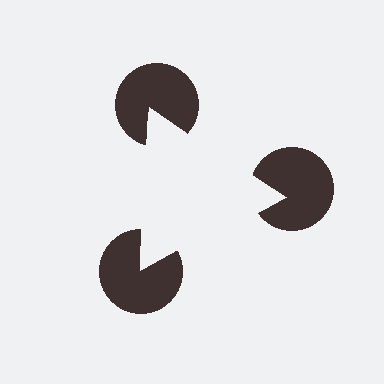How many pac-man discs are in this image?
There are 3 — one at each vertex of the illusory triangle.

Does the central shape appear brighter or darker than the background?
It typically appears slightly brighter than the background, even though no actual brightness change is drawn.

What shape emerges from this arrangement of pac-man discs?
An illusory triangle — its edges are inferred from the aligned wedge cuts in the pac-man discs, not physically drawn.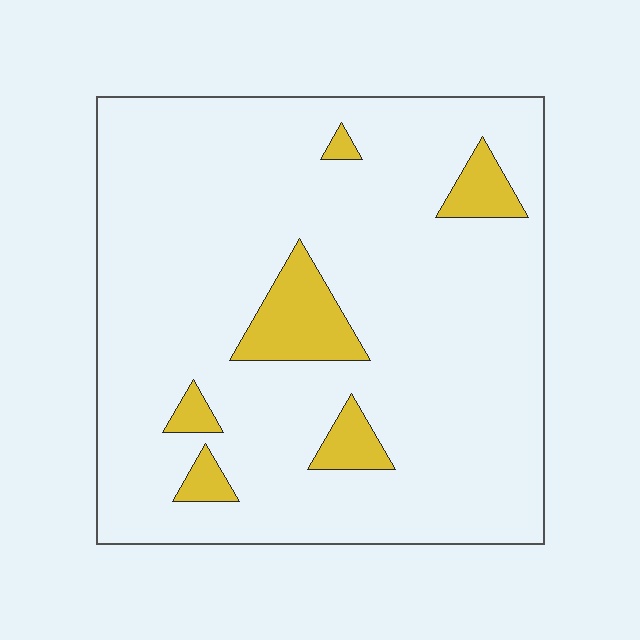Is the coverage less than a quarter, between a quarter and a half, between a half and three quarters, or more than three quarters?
Less than a quarter.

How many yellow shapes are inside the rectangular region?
6.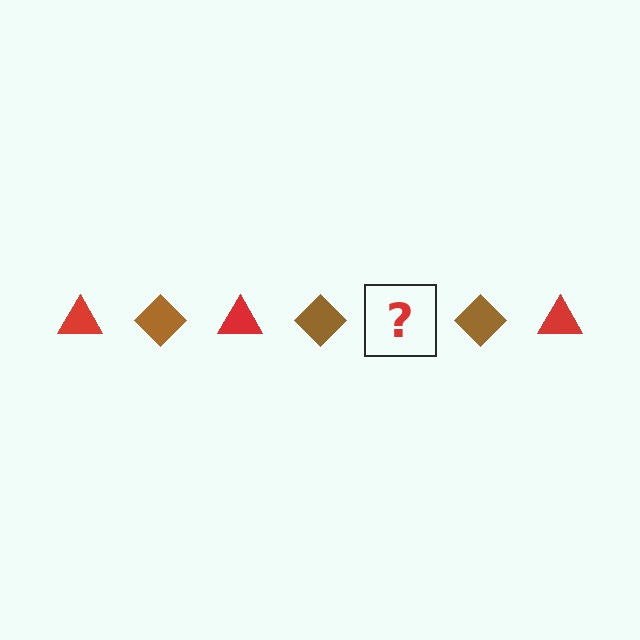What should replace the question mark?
The question mark should be replaced with a red triangle.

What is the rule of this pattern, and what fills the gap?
The rule is that the pattern alternates between red triangle and brown diamond. The gap should be filled with a red triangle.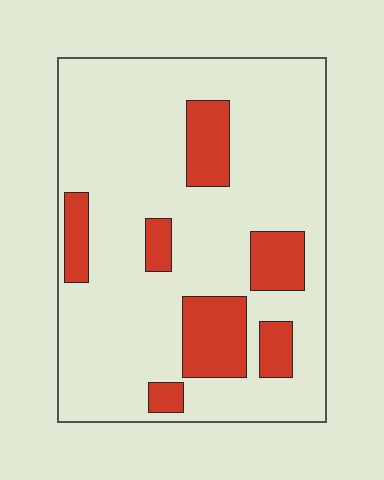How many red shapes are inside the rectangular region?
7.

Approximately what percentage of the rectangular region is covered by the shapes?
Approximately 20%.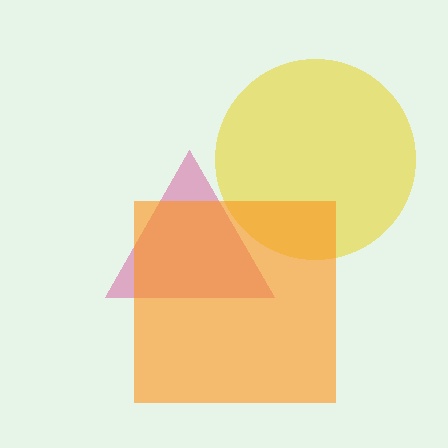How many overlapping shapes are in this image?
There are 3 overlapping shapes in the image.